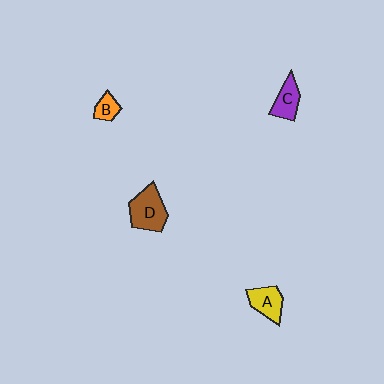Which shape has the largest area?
Shape D (brown).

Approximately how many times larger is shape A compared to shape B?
Approximately 1.7 times.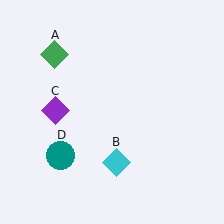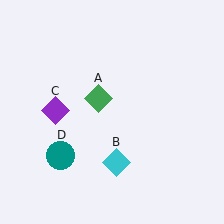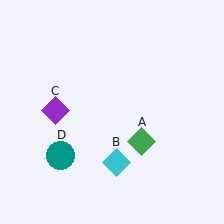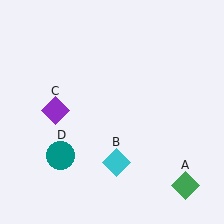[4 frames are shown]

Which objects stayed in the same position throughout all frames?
Cyan diamond (object B) and purple diamond (object C) and teal circle (object D) remained stationary.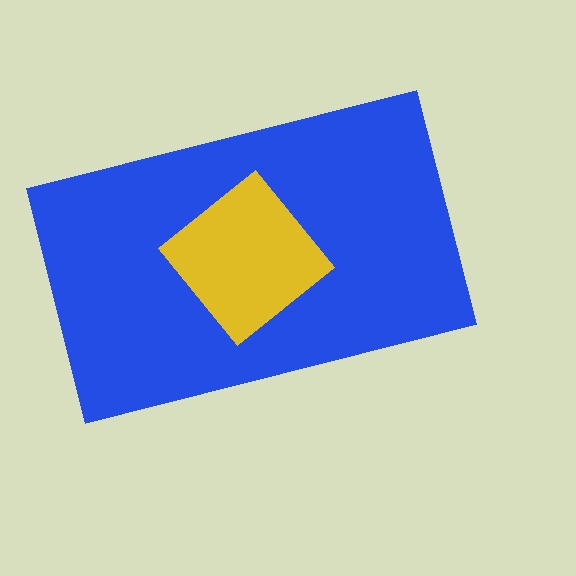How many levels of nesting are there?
2.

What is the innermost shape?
The yellow diamond.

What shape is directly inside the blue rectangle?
The yellow diamond.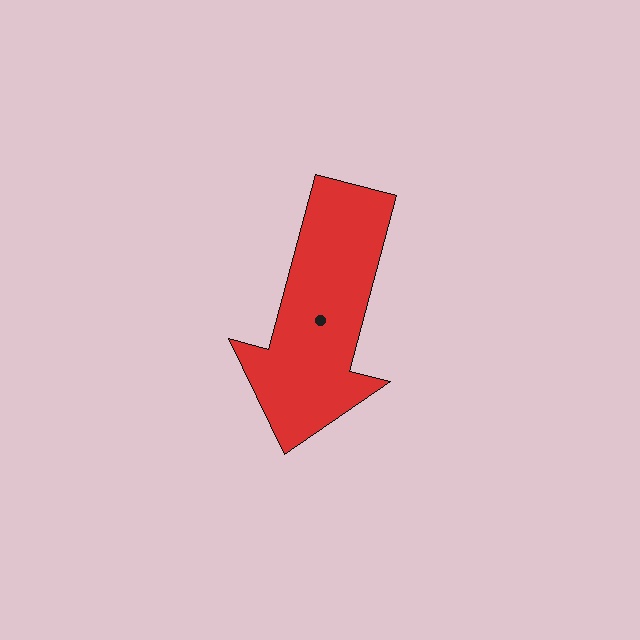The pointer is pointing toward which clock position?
Roughly 6 o'clock.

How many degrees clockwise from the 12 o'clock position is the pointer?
Approximately 195 degrees.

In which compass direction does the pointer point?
South.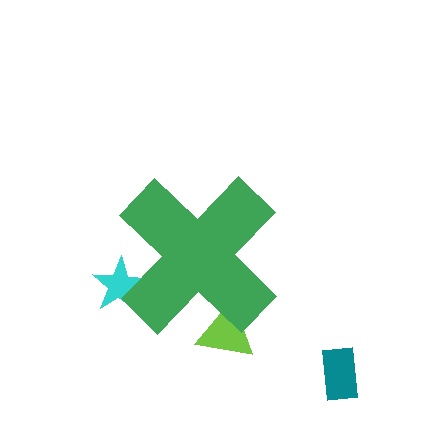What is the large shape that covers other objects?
A green cross.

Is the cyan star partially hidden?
Yes, the cyan star is partially hidden behind the green cross.